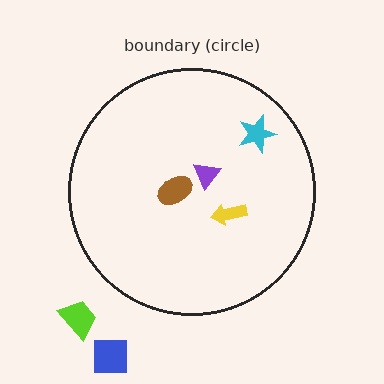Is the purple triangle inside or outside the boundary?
Inside.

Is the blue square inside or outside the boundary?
Outside.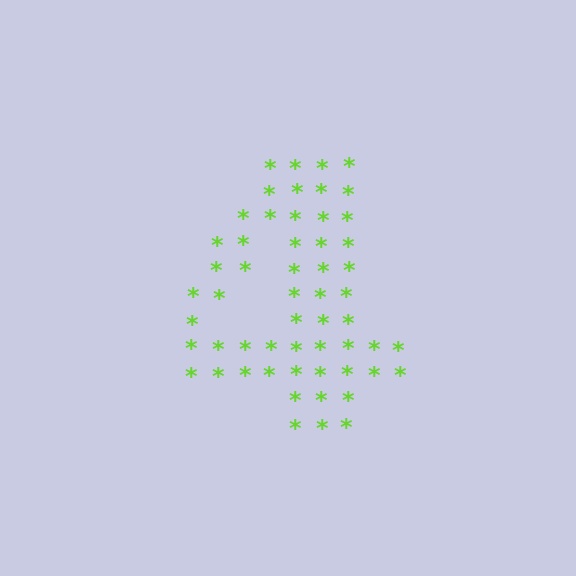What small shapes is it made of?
It is made of small asterisks.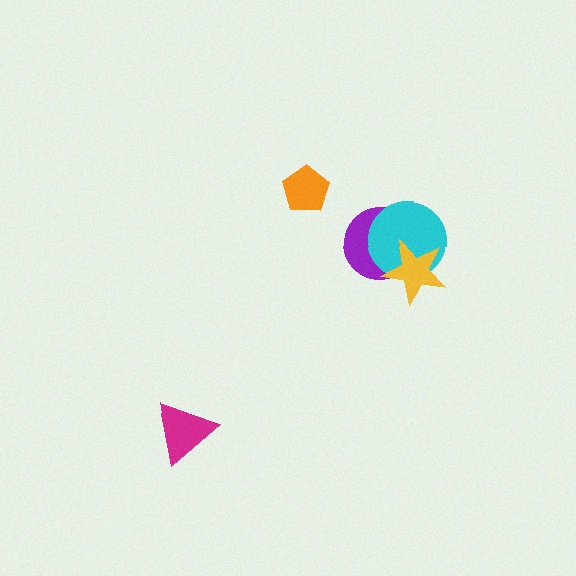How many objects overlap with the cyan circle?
2 objects overlap with the cyan circle.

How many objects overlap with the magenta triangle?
0 objects overlap with the magenta triangle.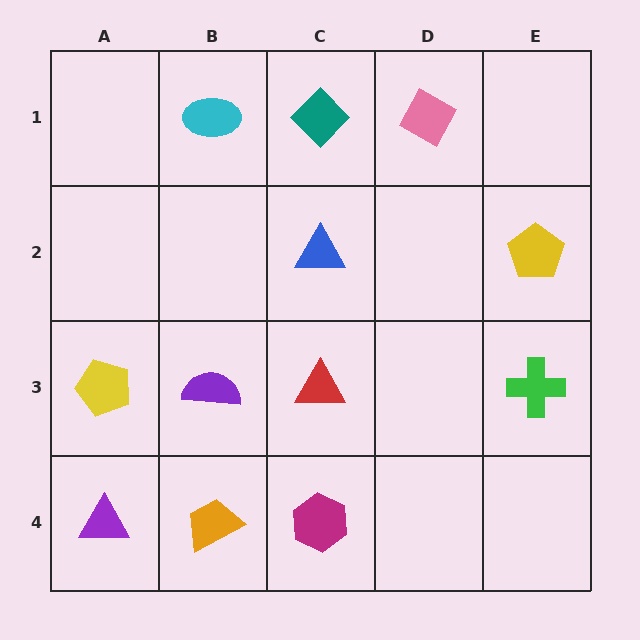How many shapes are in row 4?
3 shapes.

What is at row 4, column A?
A purple triangle.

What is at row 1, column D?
A pink diamond.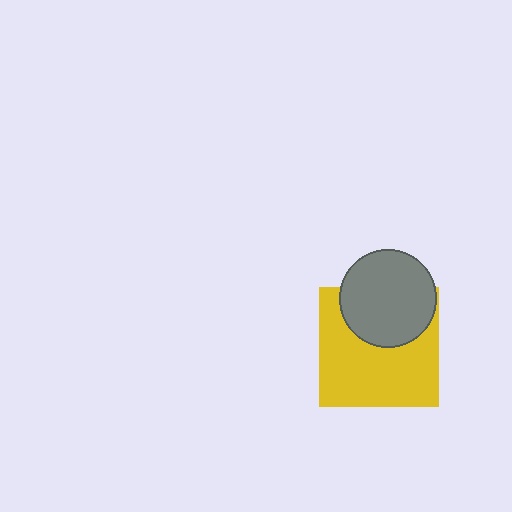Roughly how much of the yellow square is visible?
Most of it is visible (roughly 66%).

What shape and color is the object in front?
The object in front is a gray circle.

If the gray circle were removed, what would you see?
You would see the complete yellow square.